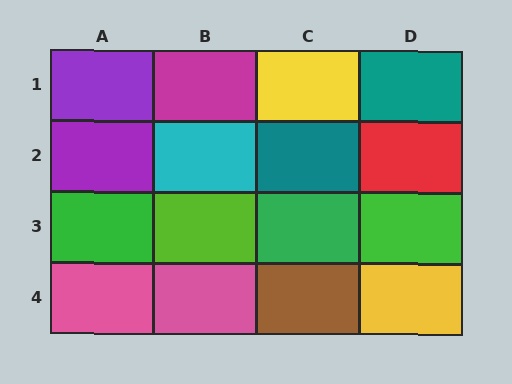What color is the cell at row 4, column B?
Pink.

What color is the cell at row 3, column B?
Lime.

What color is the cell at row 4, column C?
Brown.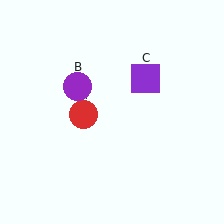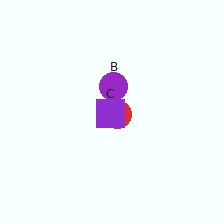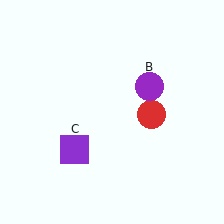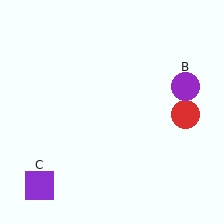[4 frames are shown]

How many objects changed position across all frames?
3 objects changed position: red circle (object A), purple circle (object B), purple square (object C).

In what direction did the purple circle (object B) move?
The purple circle (object B) moved right.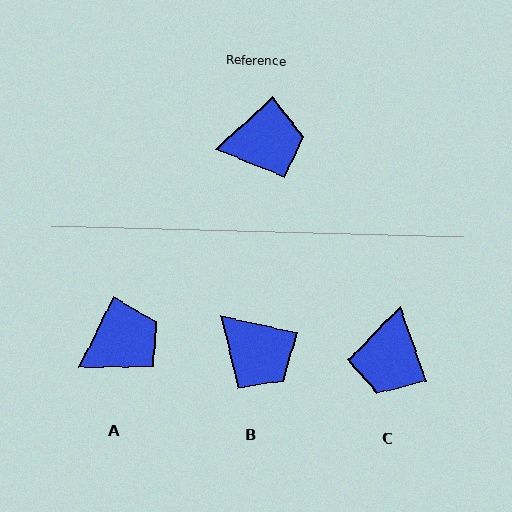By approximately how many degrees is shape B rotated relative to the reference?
Approximately 55 degrees clockwise.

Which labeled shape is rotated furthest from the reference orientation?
C, about 113 degrees away.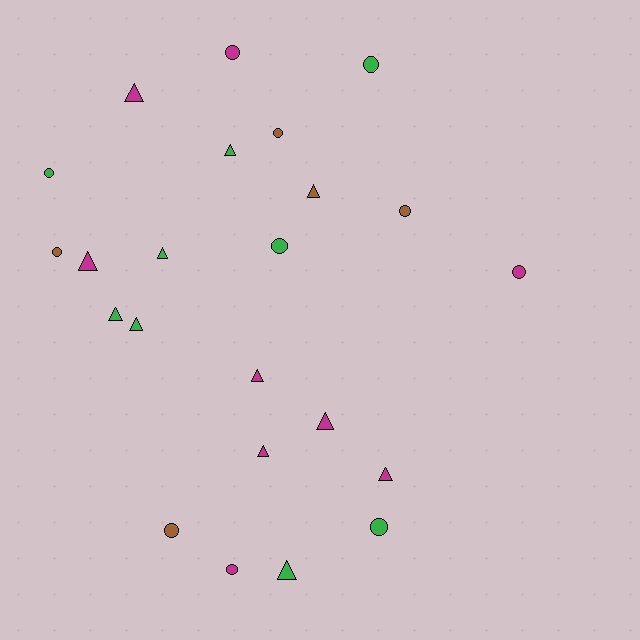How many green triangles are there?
There are 5 green triangles.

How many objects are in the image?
There are 23 objects.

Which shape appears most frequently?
Triangle, with 12 objects.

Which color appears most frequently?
Green, with 9 objects.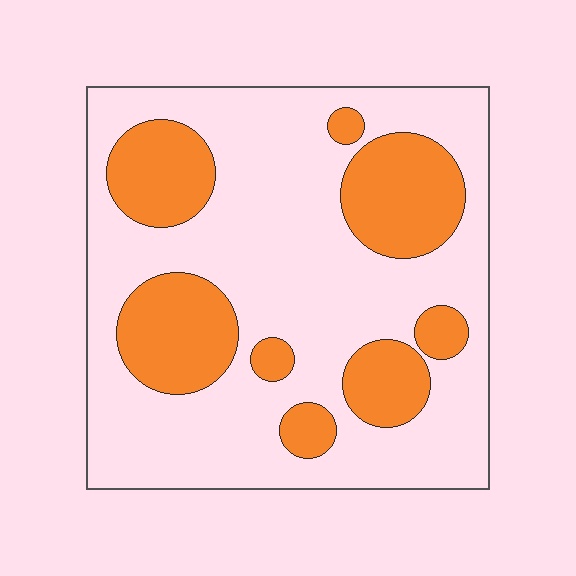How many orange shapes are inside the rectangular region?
8.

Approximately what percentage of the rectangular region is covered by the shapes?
Approximately 30%.